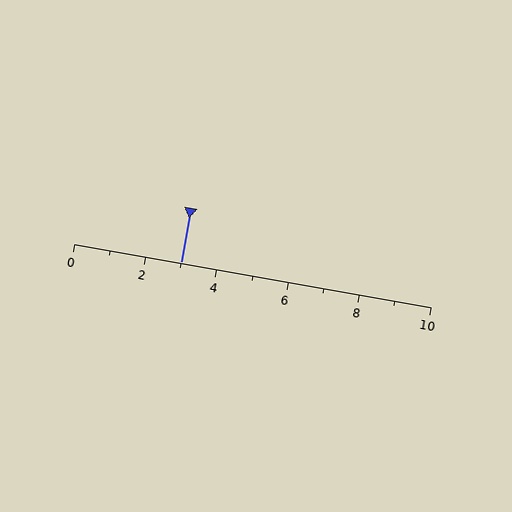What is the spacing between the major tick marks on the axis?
The major ticks are spaced 2 apart.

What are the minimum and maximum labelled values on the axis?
The axis runs from 0 to 10.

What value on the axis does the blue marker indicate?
The marker indicates approximately 3.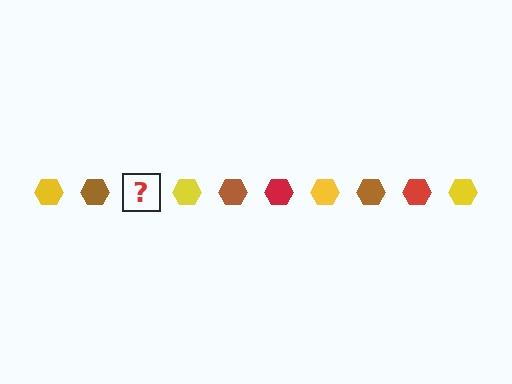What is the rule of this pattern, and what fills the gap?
The rule is that the pattern cycles through yellow, brown, red hexagons. The gap should be filled with a red hexagon.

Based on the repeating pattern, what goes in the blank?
The blank should be a red hexagon.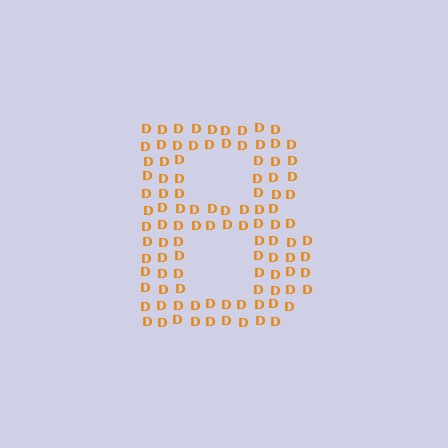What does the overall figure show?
The overall figure shows the letter B.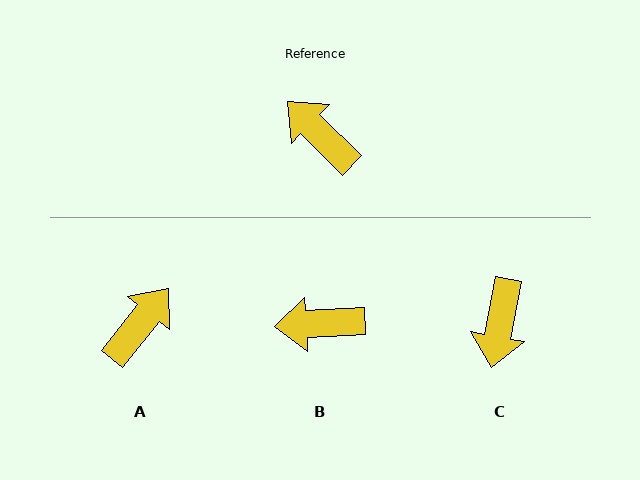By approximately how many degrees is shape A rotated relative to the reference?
Approximately 84 degrees clockwise.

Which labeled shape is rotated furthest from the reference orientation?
C, about 124 degrees away.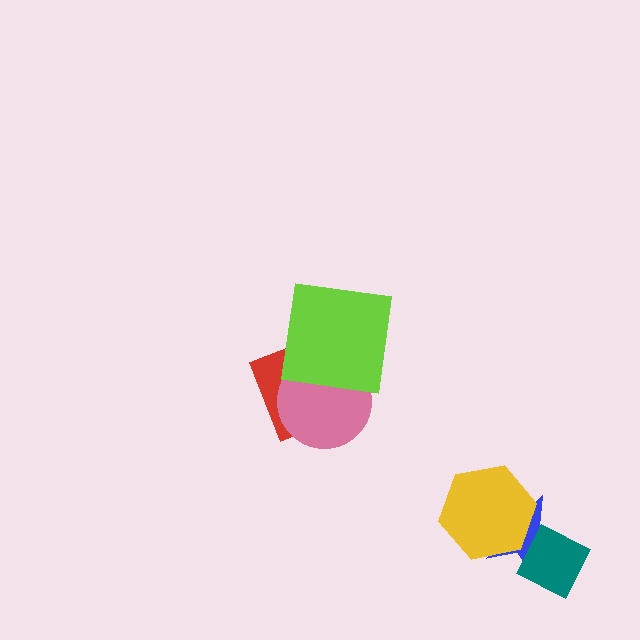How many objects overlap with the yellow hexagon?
1 object overlaps with the yellow hexagon.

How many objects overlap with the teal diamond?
1 object overlaps with the teal diamond.